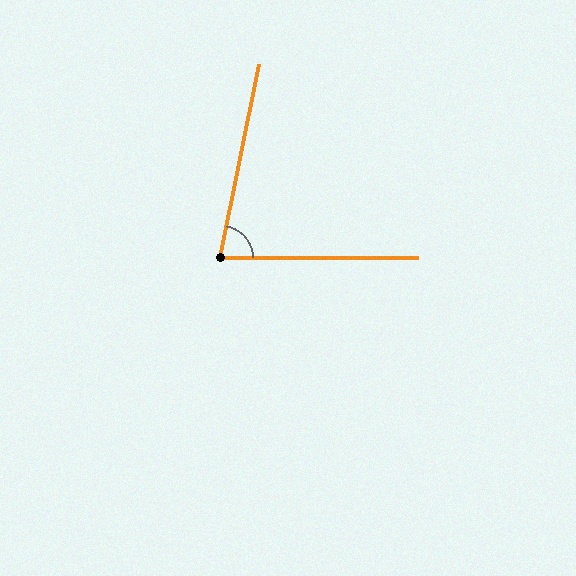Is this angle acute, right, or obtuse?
It is acute.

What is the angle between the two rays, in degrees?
Approximately 79 degrees.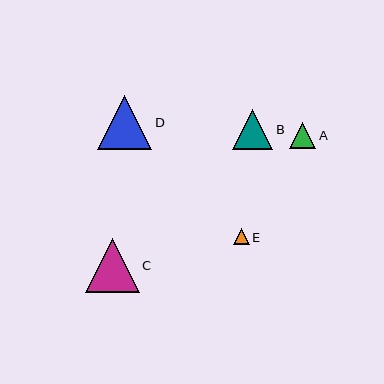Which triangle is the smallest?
Triangle E is the smallest with a size of approximately 16 pixels.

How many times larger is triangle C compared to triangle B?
Triangle C is approximately 1.3 times the size of triangle B.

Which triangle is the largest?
Triangle C is the largest with a size of approximately 54 pixels.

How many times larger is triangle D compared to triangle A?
Triangle D is approximately 2.1 times the size of triangle A.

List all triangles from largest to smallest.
From largest to smallest: C, D, B, A, E.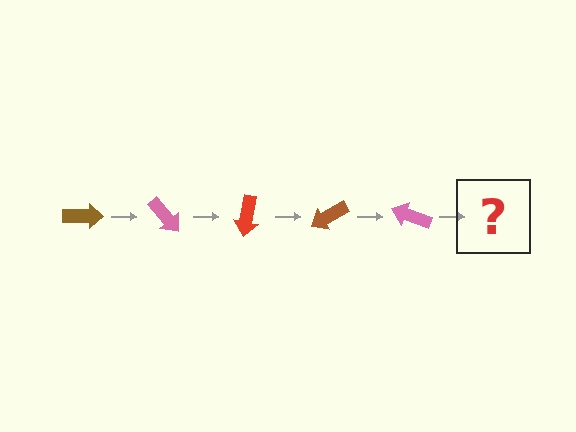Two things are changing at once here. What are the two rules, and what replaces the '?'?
The two rules are that it rotates 50 degrees each step and the color cycles through brown, pink, and red. The '?' should be a red arrow, rotated 250 degrees from the start.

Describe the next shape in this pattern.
It should be a red arrow, rotated 250 degrees from the start.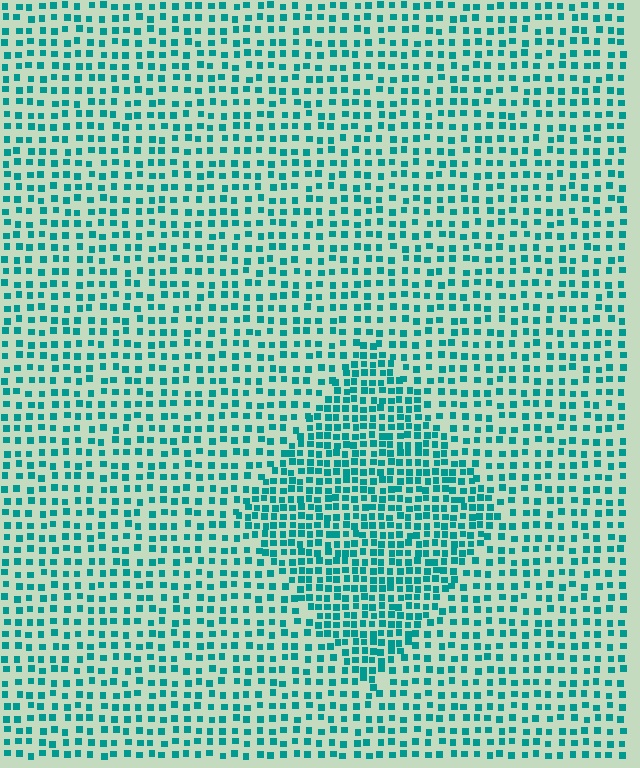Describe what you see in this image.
The image contains small teal elements arranged at two different densities. A diamond-shaped region is visible where the elements are more densely packed than the surrounding area.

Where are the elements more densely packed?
The elements are more densely packed inside the diamond boundary.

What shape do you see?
I see a diamond.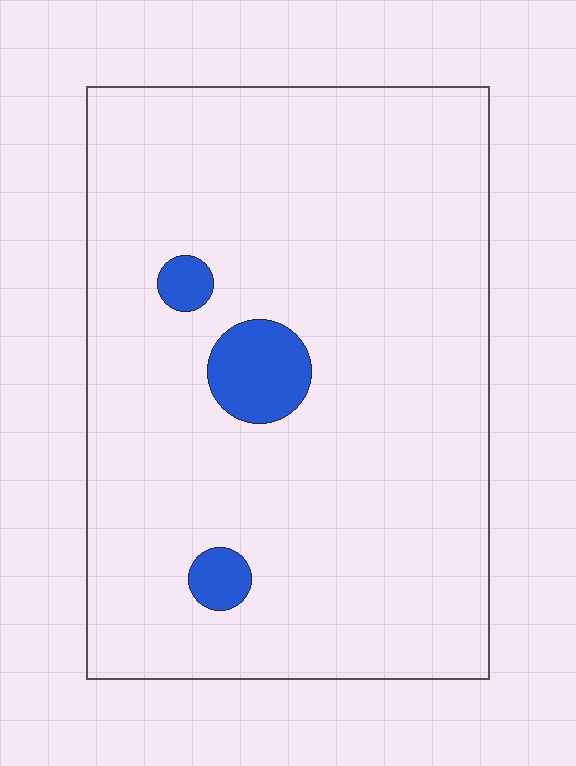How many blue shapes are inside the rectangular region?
3.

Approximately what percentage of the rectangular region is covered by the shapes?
Approximately 5%.